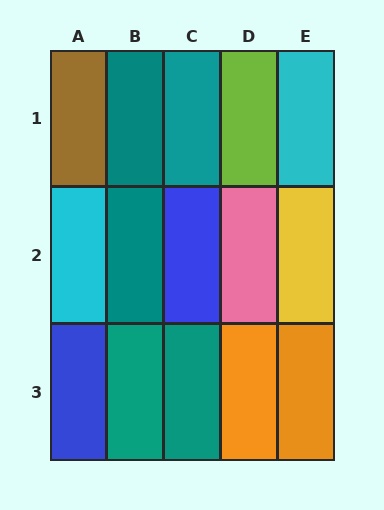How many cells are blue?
2 cells are blue.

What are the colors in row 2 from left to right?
Cyan, teal, blue, pink, yellow.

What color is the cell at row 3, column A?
Blue.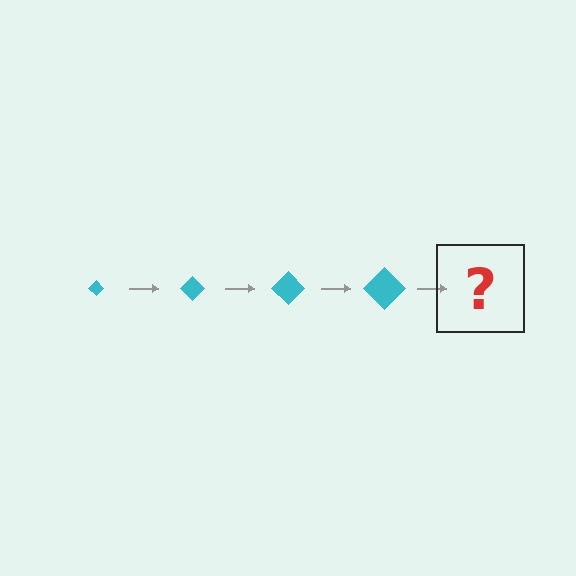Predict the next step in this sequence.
The next step is a cyan diamond, larger than the previous one.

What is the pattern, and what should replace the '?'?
The pattern is that the diamond gets progressively larger each step. The '?' should be a cyan diamond, larger than the previous one.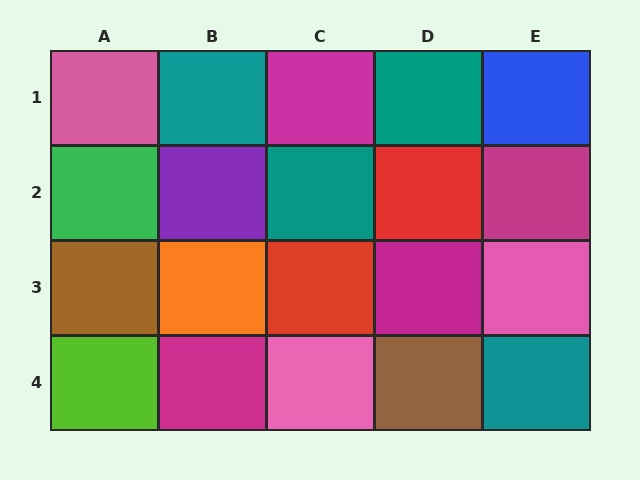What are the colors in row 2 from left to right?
Green, purple, teal, red, magenta.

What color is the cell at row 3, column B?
Orange.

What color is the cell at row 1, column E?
Blue.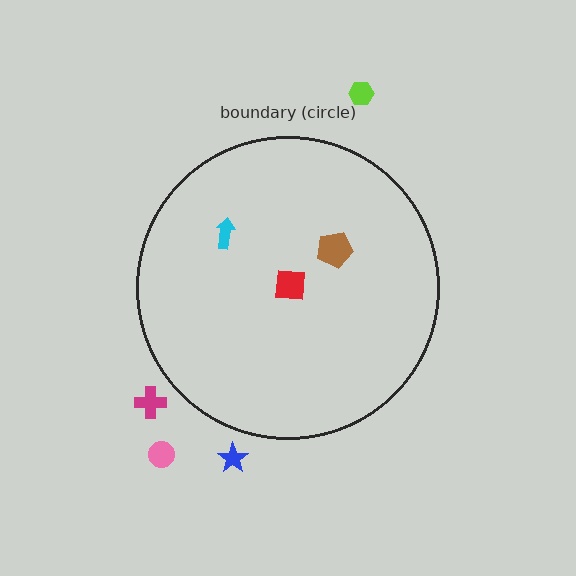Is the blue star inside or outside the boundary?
Outside.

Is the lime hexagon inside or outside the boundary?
Outside.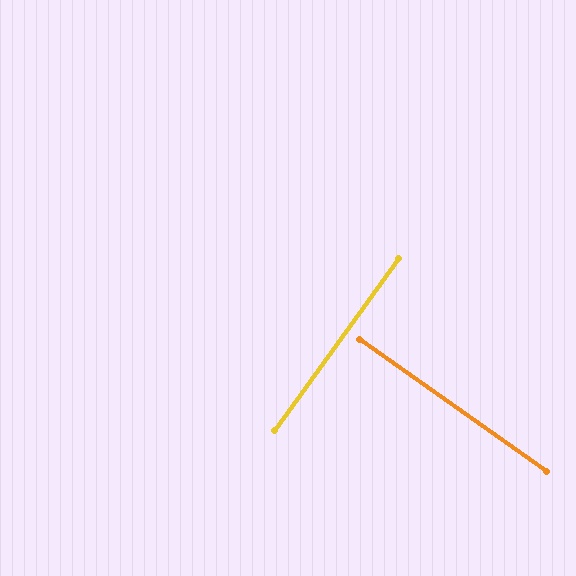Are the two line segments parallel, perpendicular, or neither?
Perpendicular — they meet at approximately 89°.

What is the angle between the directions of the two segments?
Approximately 89 degrees.